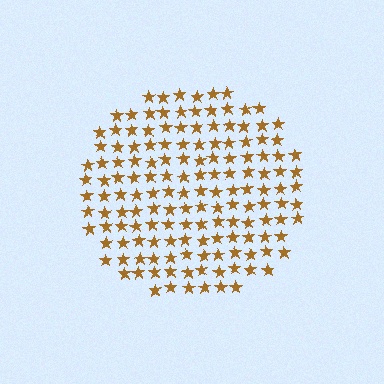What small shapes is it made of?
It is made of small stars.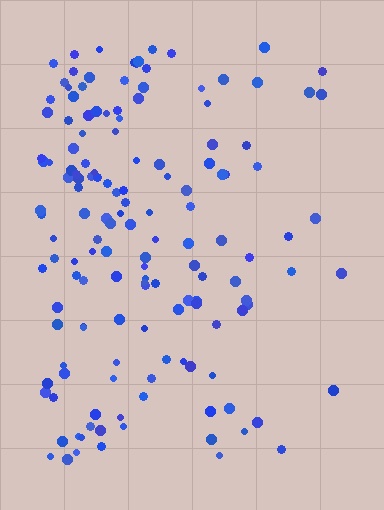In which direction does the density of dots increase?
From right to left, with the left side densest.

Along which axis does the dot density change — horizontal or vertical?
Horizontal.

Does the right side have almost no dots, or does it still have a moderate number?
Still a moderate number, just noticeably fewer than the left.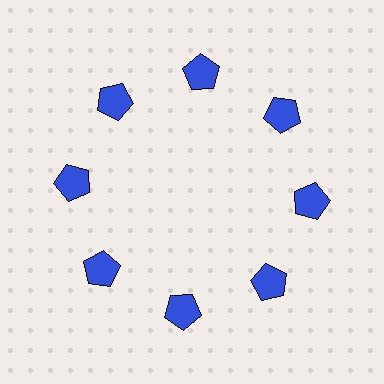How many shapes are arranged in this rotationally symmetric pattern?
There are 8 shapes, arranged in 8 groups of 1.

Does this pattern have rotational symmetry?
Yes, this pattern has 8-fold rotational symmetry. It looks the same after rotating 45 degrees around the center.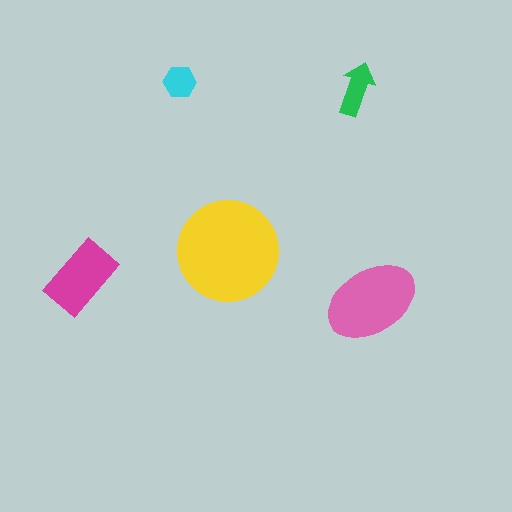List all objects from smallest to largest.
The cyan hexagon, the green arrow, the magenta rectangle, the pink ellipse, the yellow circle.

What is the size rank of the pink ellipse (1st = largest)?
2nd.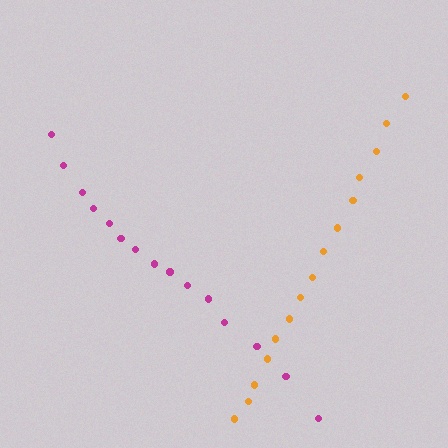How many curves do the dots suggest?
There are 2 distinct paths.